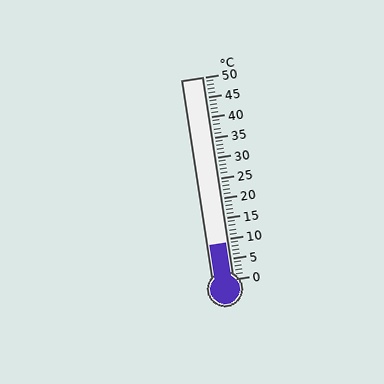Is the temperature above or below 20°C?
The temperature is below 20°C.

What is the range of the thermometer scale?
The thermometer scale ranges from 0°C to 50°C.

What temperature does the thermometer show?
The thermometer shows approximately 9°C.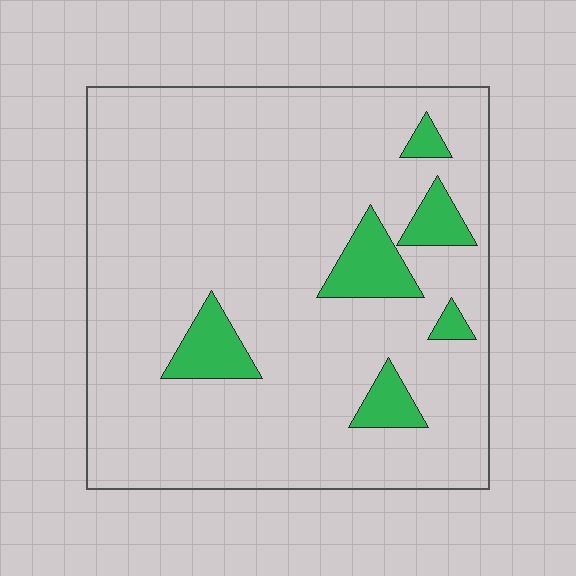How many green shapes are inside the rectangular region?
6.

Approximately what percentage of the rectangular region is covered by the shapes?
Approximately 10%.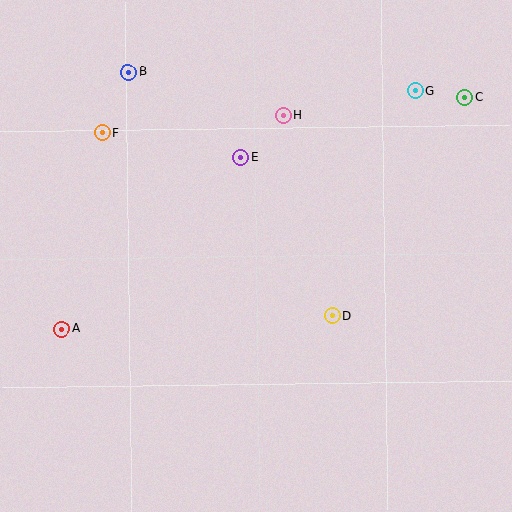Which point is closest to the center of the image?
Point D at (332, 316) is closest to the center.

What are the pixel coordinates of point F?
Point F is at (102, 133).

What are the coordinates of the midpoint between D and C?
The midpoint between D and C is at (398, 207).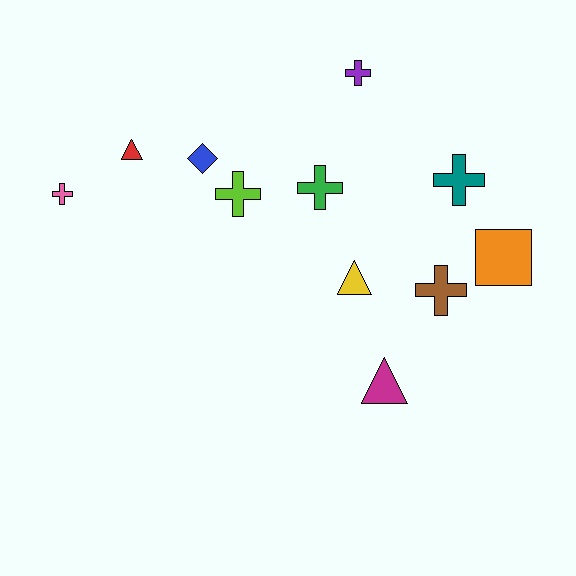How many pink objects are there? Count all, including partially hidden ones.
There is 1 pink object.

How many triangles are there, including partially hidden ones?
There are 3 triangles.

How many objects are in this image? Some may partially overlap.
There are 11 objects.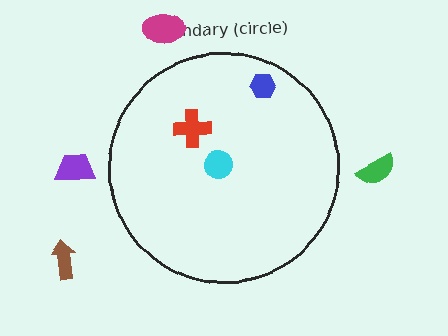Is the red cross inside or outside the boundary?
Inside.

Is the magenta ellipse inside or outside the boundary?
Outside.